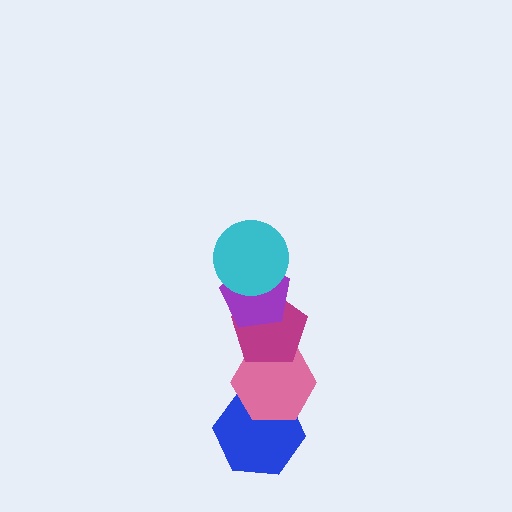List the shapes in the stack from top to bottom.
From top to bottom: the cyan circle, the purple pentagon, the magenta pentagon, the pink hexagon, the blue hexagon.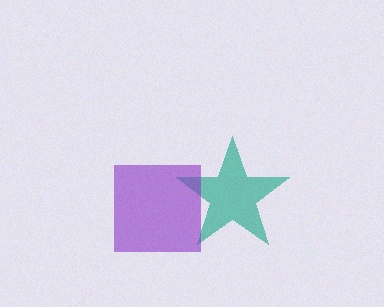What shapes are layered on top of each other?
The layered shapes are: a teal star, a purple square.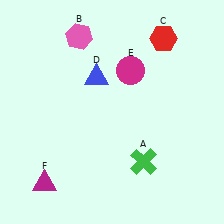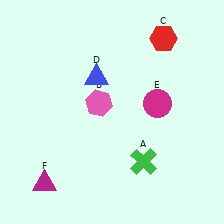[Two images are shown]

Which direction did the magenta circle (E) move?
The magenta circle (E) moved down.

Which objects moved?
The objects that moved are: the pink hexagon (B), the magenta circle (E).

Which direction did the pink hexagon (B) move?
The pink hexagon (B) moved down.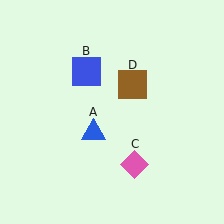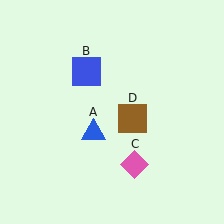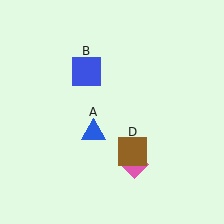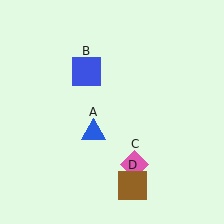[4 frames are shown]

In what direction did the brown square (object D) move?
The brown square (object D) moved down.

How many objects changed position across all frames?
1 object changed position: brown square (object D).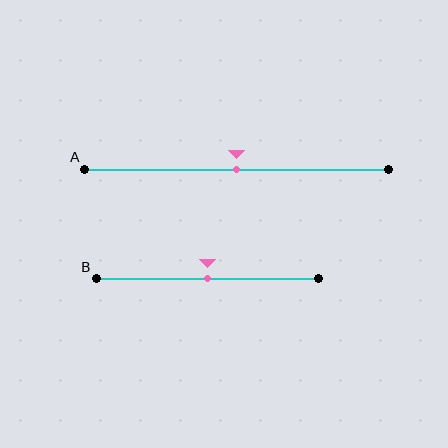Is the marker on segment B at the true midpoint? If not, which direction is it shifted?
Yes, the marker on segment B is at the true midpoint.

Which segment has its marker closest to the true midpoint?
Segment A has its marker closest to the true midpoint.